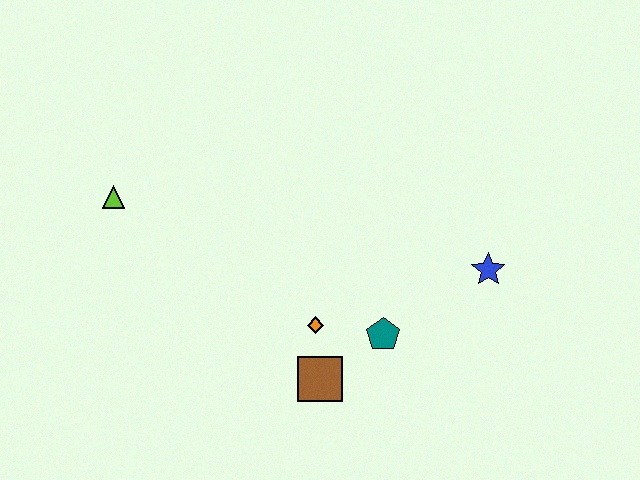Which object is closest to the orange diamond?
The brown square is closest to the orange diamond.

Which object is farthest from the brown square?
The lime triangle is farthest from the brown square.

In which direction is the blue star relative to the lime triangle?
The blue star is to the right of the lime triangle.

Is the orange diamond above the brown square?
Yes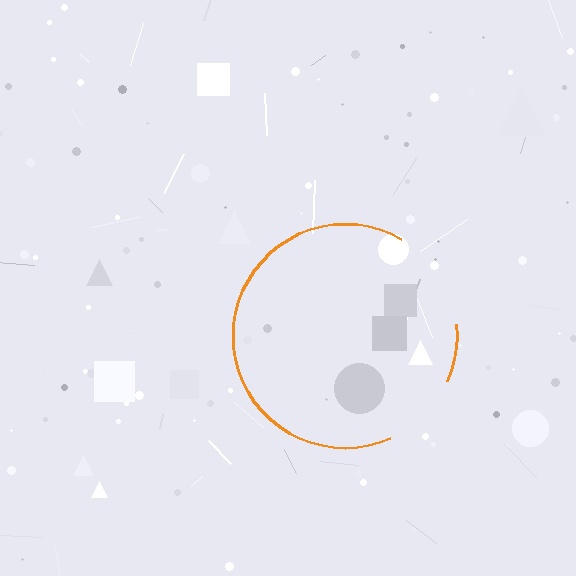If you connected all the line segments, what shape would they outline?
They would outline a circle.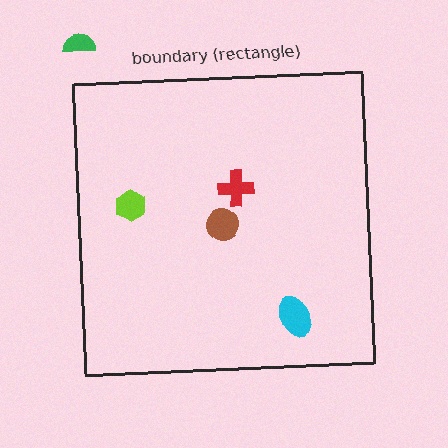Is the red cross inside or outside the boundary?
Inside.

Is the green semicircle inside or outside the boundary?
Outside.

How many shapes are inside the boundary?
4 inside, 1 outside.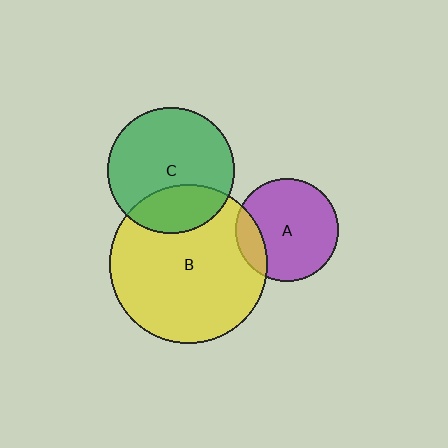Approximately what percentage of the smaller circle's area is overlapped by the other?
Approximately 25%.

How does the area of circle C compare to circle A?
Approximately 1.5 times.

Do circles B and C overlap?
Yes.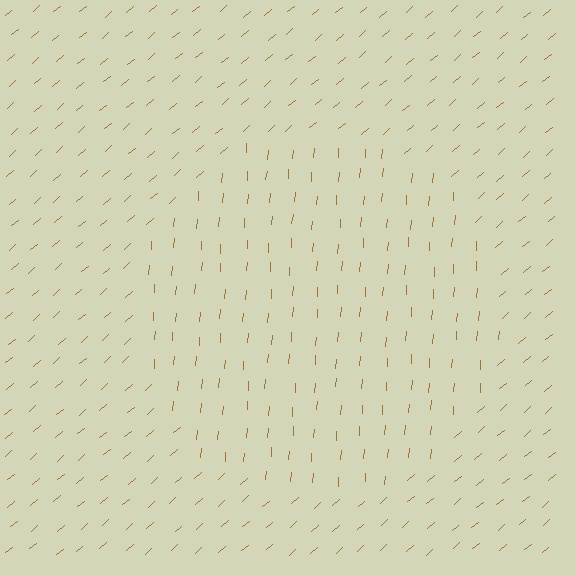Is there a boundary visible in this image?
Yes, there is a texture boundary formed by a change in line orientation.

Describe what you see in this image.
The image is filled with small brown line segments. A circle region in the image has lines oriented differently from the surrounding lines, creating a visible texture boundary.